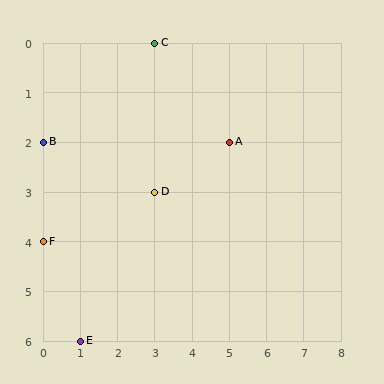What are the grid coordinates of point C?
Point C is at grid coordinates (3, 0).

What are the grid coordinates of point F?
Point F is at grid coordinates (0, 4).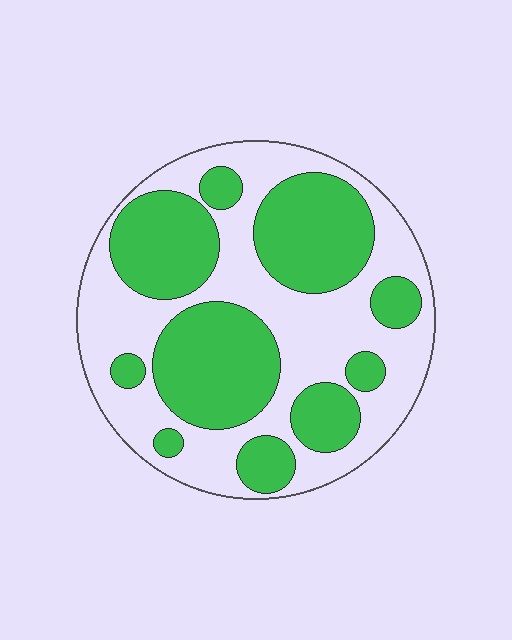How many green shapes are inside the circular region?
10.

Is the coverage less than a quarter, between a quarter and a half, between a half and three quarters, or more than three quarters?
Between a quarter and a half.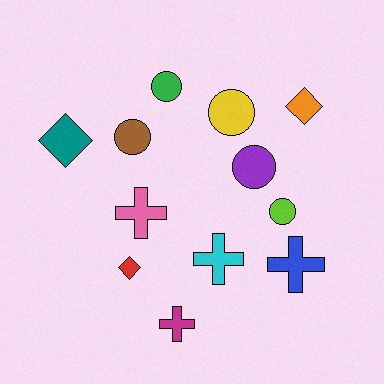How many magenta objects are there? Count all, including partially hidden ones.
There is 1 magenta object.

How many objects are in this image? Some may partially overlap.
There are 12 objects.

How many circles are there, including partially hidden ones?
There are 5 circles.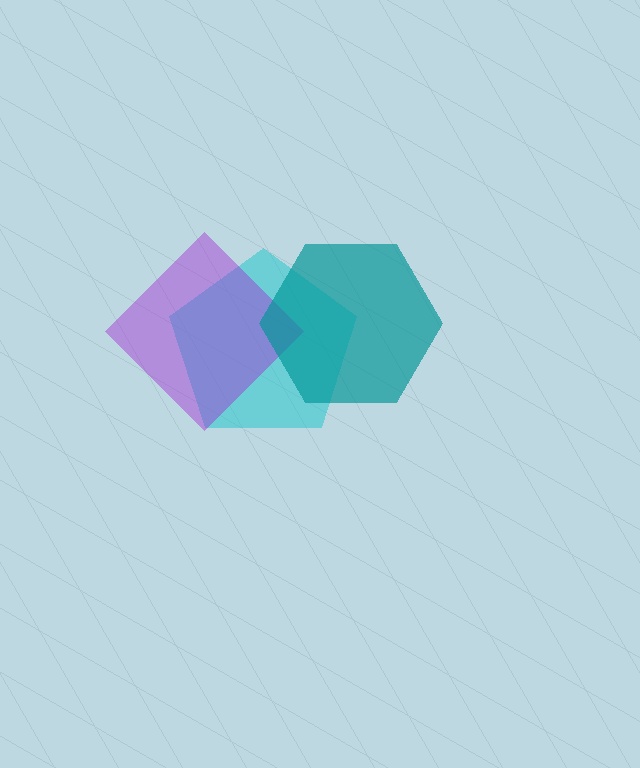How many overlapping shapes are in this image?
There are 3 overlapping shapes in the image.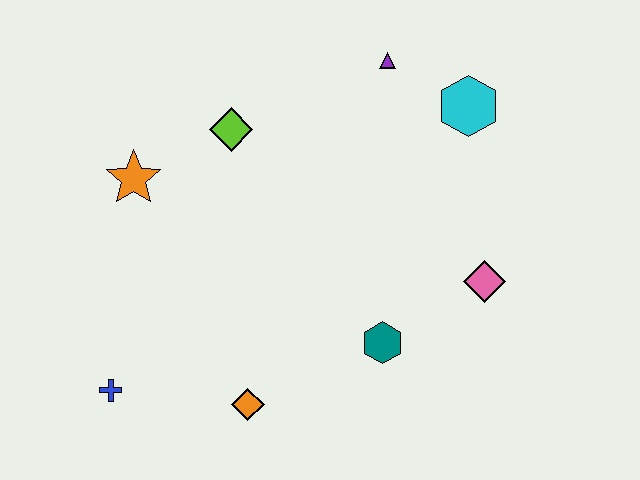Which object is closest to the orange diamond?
The blue cross is closest to the orange diamond.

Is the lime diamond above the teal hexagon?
Yes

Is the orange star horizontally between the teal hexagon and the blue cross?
Yes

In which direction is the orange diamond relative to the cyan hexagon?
The orange diamond is below the cyan hexagon.